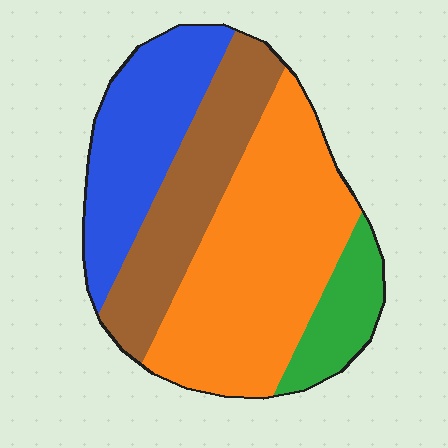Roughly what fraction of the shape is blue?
Blue takes up about one quarter (1/4) of the shape.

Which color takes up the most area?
Orange, at roughly 45%.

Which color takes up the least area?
Green, at roughly 10%.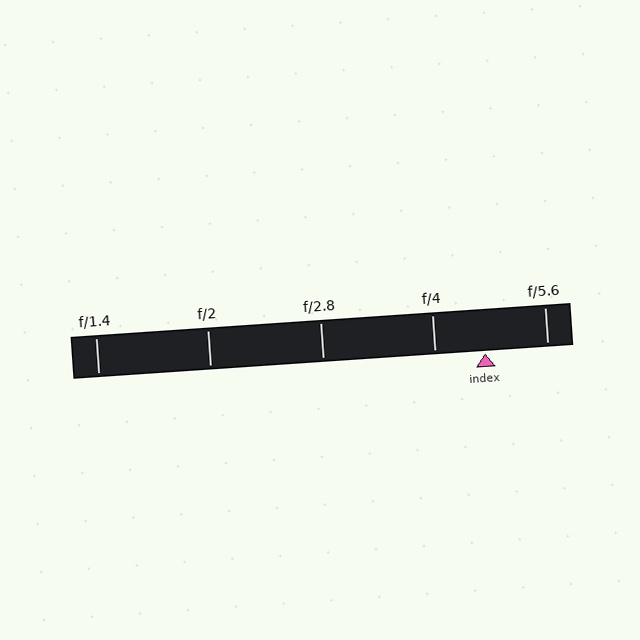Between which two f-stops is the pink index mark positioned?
The index mark is between f/4 and f/5.6.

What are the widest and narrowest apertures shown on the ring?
The widest aperture shown is f/1.4 and the narrowest is f/5.6.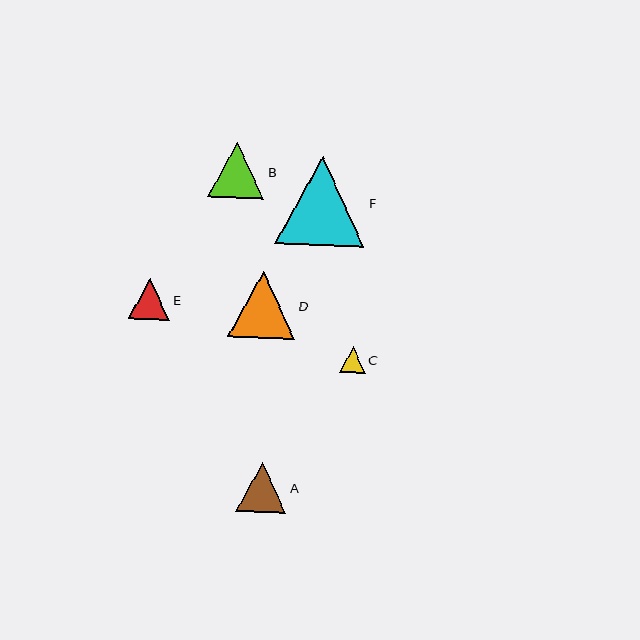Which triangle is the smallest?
Triangle C is the smallest with a size of approximately 25 pixels.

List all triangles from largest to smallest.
From largest to smallest: F, D, B, A, E, C.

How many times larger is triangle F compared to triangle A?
Triangle F is approximately 1.8 times the size of triangle A.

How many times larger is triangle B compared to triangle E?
Triangle B is approximately 1.4 times the size of triangle E.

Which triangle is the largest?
Triangle F is the largest with a size of approximately 89 pixels.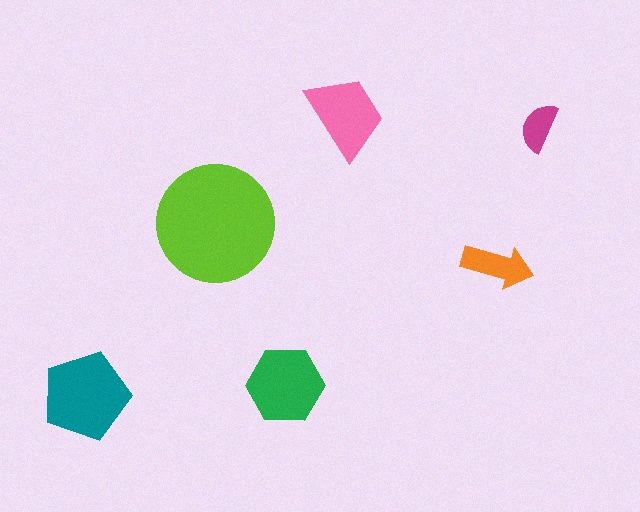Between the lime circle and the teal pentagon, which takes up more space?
The lime circle.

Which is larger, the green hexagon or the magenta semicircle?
The green hexagon.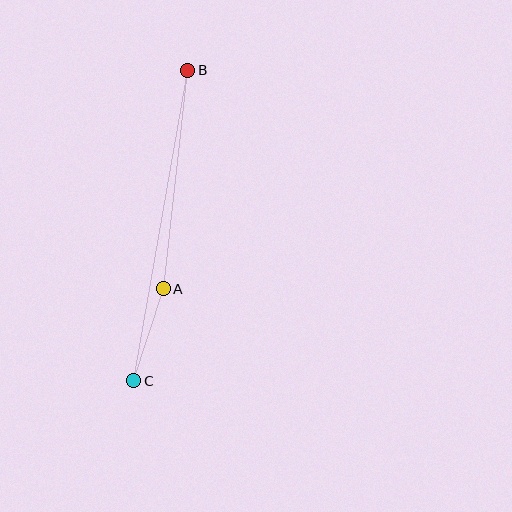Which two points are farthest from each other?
Points B and C are farthest from each other.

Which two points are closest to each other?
Points A and C are closest to each other.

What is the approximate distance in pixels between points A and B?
The distance between A and B is approximately 220 pixels.